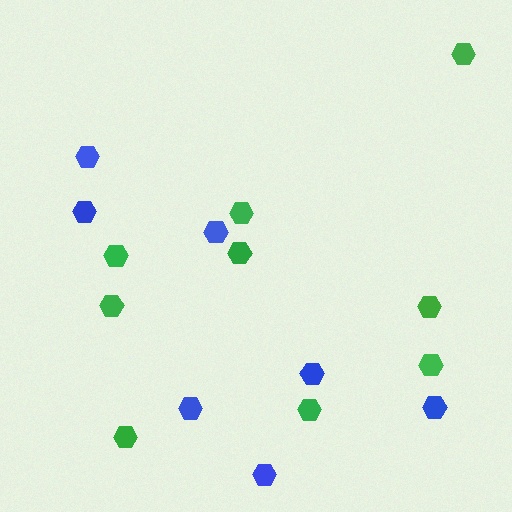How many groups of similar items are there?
There are 2 groups: one group of green hexagons (9) and one group of blue hexagons (7).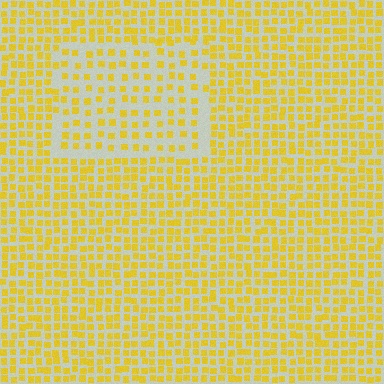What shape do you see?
I see a rectangle.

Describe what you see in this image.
The image contains small yellow elements arranged at two different densities. A rectangle-shaped region is visible where the elements are less densely packed than the surrounding area.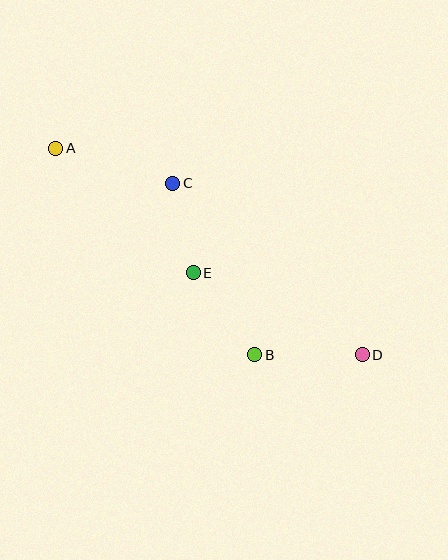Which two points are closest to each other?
Points C and E are closest to each other.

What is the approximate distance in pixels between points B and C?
The distance between B and C is approximately 190 pixels.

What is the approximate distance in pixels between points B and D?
The distance between B and D is approximately 108 pixels.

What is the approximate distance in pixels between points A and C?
The distance between A and C is approximately 122 pixels.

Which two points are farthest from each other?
Points A and D are farthest from each other.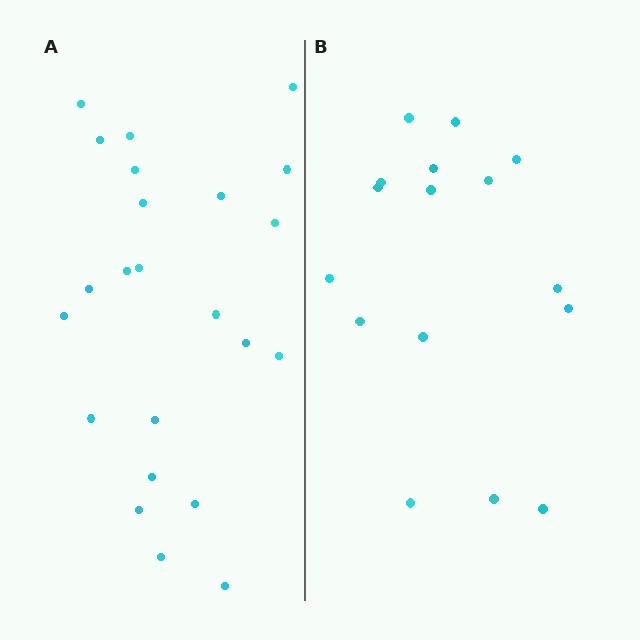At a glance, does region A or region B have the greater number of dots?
Region A (the left region) has more dots.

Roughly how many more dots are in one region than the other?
Region A has roughly 8 or so more dots than region B.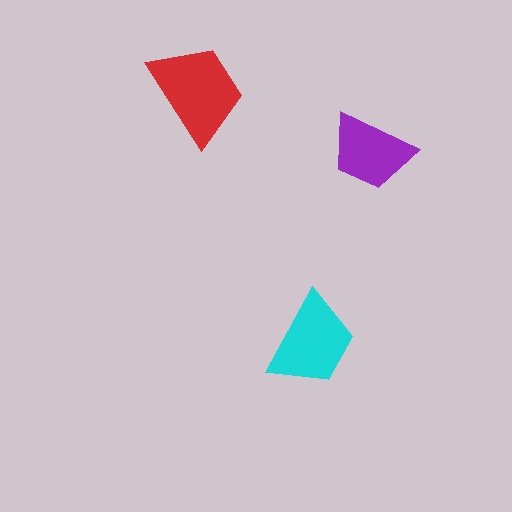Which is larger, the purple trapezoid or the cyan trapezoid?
The cyan one.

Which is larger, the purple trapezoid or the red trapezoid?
The red one.